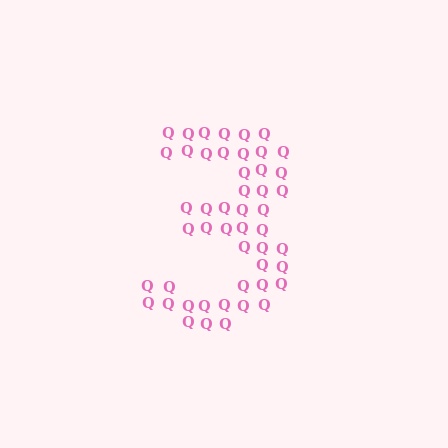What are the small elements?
The small elements are letter Q's.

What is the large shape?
The large shape is the digit 3.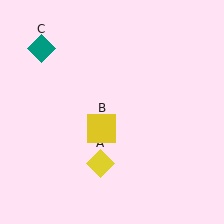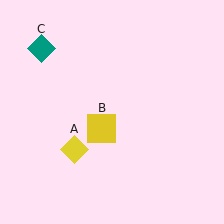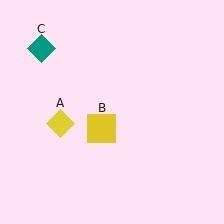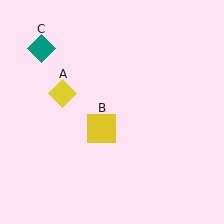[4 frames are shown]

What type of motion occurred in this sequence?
The yellow diamond (object A) rotated clockwise around the center of the scene.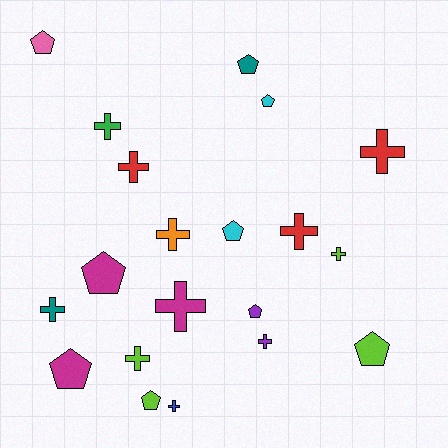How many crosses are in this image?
There are 11 crosses.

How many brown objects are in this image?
There are no brown objects.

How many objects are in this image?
There are 20 objects.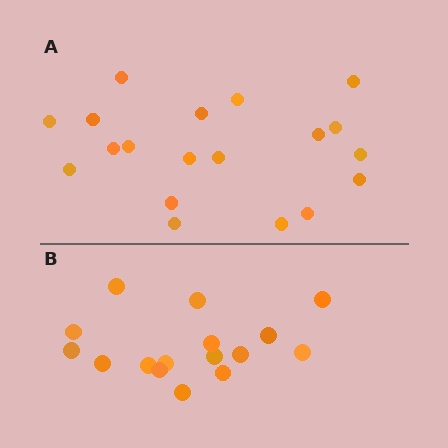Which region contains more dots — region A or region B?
Region A (the top region) has more dots.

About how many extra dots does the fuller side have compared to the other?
Region A has just a few more — roughly 2 or 3 more dots than region B.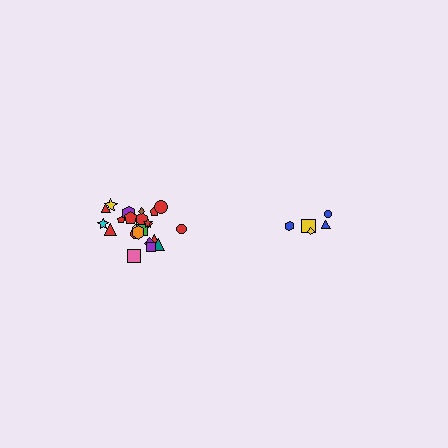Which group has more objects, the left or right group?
The left group.